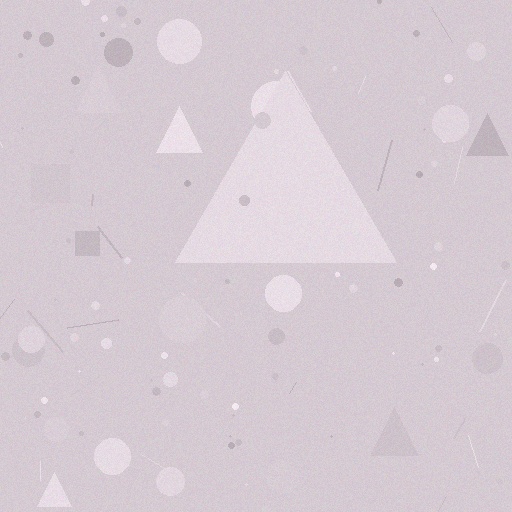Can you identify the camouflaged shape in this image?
The camouflaged shape is a triangle.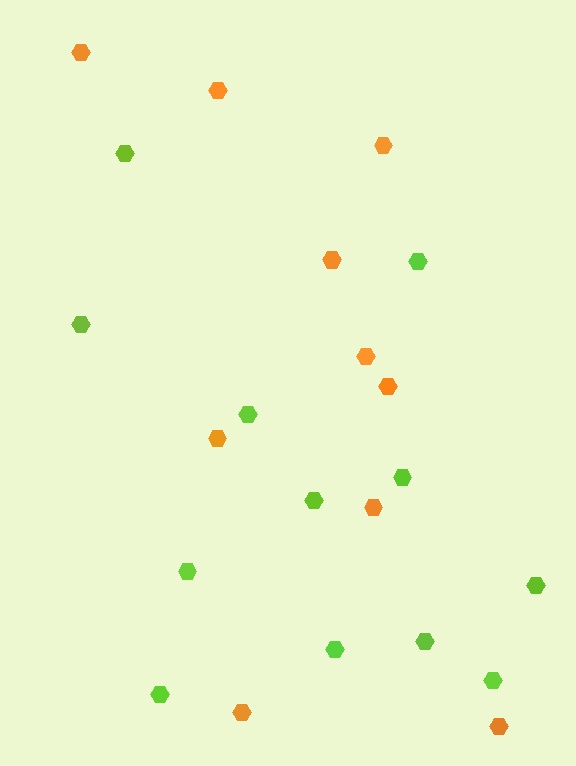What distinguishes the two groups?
There are 2 groups: one group of lime hexagons (12) and one group of orange hexagons (10).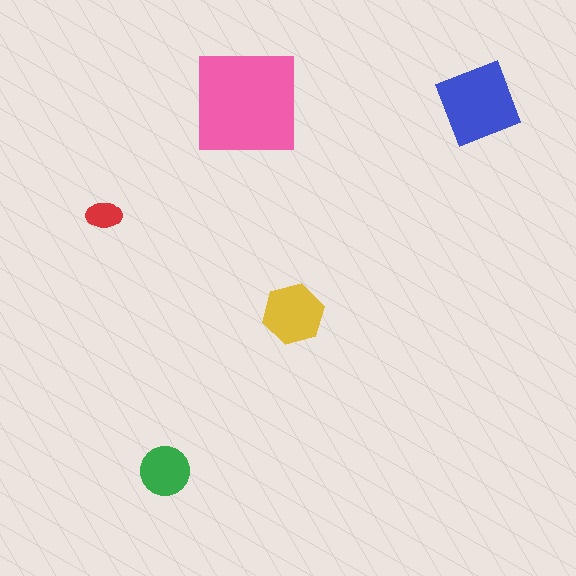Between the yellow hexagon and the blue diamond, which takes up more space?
The blue diamond.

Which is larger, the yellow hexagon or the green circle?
The yellow hexagon.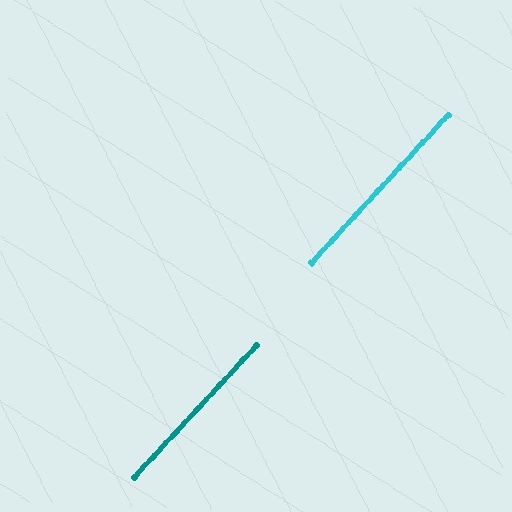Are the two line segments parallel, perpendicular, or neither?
Parallel — their directions differ by only 0.2°.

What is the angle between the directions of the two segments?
Approximately 0 degrees.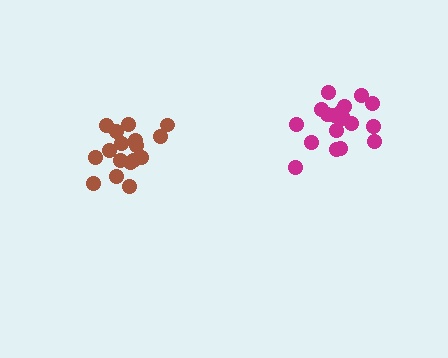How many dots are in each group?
Group 1: 19 dots, Group 2: 17 dots (36 total).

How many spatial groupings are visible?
There are 2 spatial groupings.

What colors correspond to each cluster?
The clusters are colored: magenta, brown.